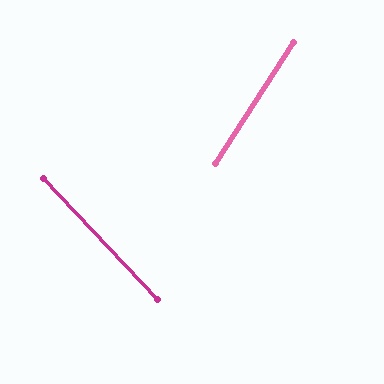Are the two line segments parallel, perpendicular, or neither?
Neither parallel nor perpendicular — they differ by about 76°.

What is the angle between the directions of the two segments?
Approximately 76 degrees.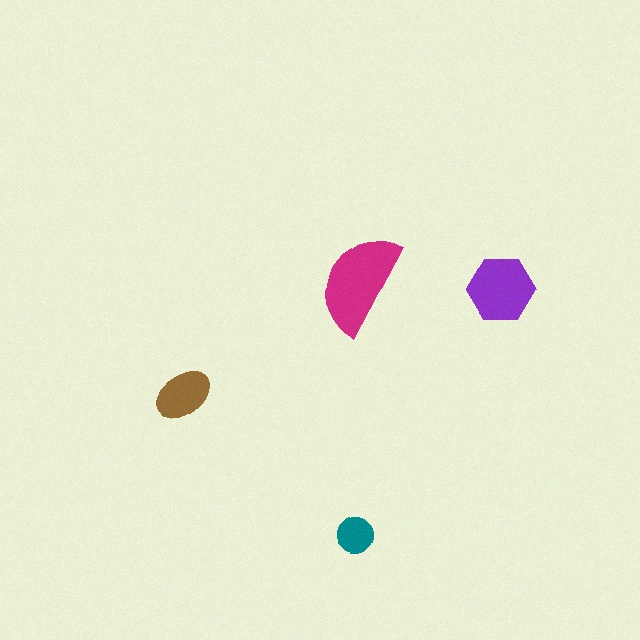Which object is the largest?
The magenta semicircle.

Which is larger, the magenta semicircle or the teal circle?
The magenta semicircle.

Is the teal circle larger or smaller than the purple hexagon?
Smaller.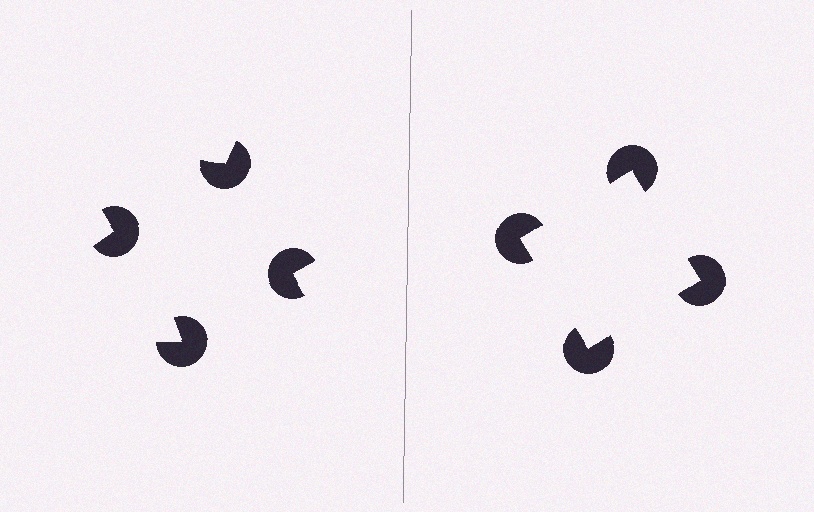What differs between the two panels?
The pac-man discs are positioned identically on both sides; only the wedge orientations differ. On the right they align to a square; on the left they are misaligned.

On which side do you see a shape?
An illusory square appears on the right side. On the left side the wedge cuts are rotated, so no coherent shape forms.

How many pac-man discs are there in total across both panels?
8 — 4 on each side.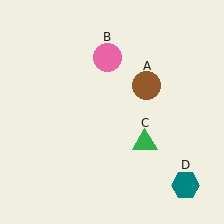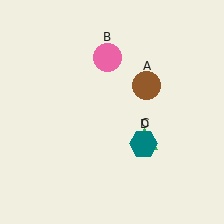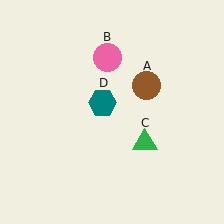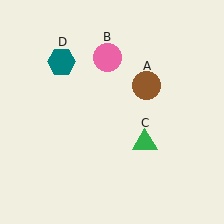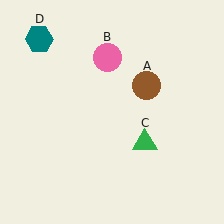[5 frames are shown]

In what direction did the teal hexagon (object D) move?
The teal hexagon (object D) moved up and to the left.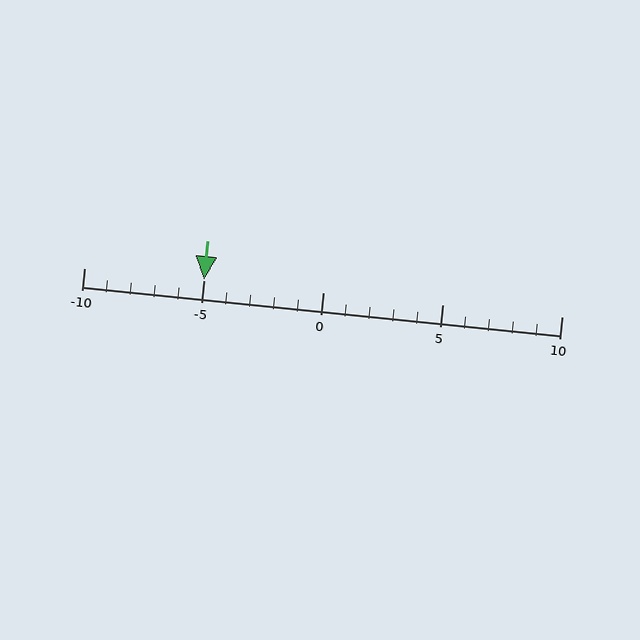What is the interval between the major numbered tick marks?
The major tick marks are spaced 5 units apart.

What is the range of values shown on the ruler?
The ruler shows values from -10 to 10.